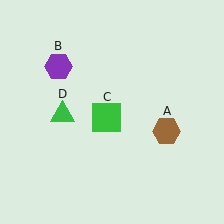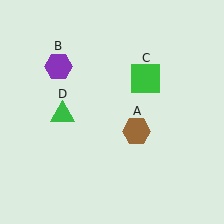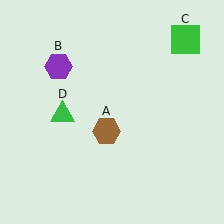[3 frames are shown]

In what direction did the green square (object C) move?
The green square (object C) moved up and to the right.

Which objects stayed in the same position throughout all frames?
Purple hexagon (object B) and green triangle (object D) remained stationary.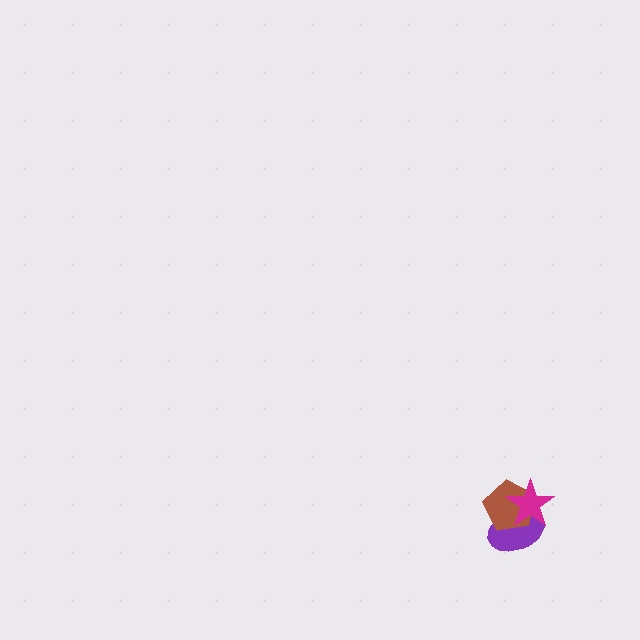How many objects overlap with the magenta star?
2 objects overlap with the magenta star.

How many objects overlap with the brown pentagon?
2 objects overlap with the brown pentagon.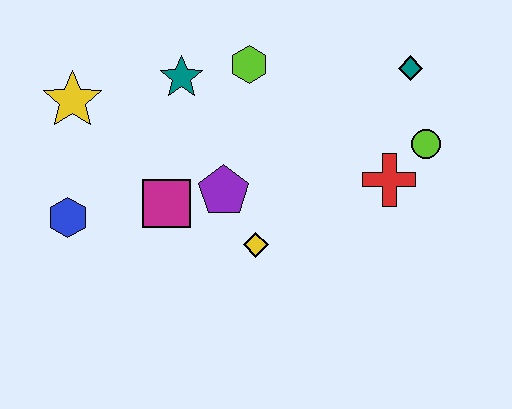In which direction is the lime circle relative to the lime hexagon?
The lime circle is to the right of the lime hexagon.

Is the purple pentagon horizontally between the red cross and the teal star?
Yes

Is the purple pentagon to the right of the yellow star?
Yes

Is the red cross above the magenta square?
Yes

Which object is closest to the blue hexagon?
The magenta square is closest to the blue hexagon.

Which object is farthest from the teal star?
The lime circle is farthest from the teal star.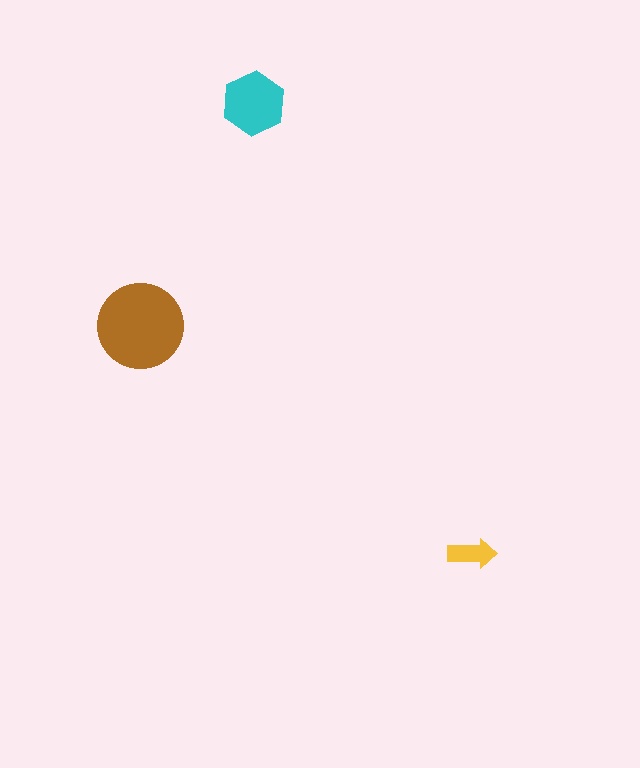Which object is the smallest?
The yellow arrow.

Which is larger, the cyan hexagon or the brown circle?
The brown circle.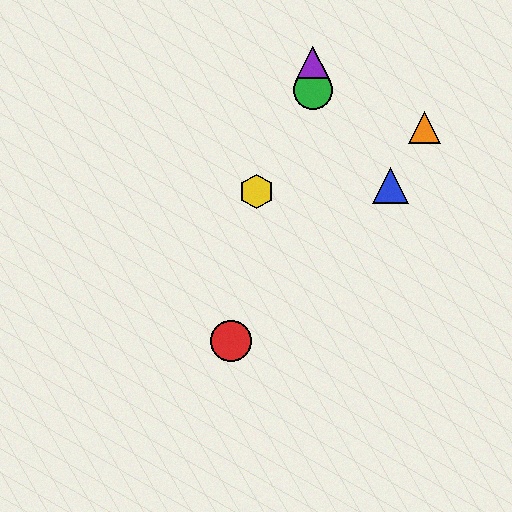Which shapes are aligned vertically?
The green circle, the purple triangle are aligned vertically.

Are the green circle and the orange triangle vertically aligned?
No, the green circle is at x≈313 and the orange triangle is at x≈424.